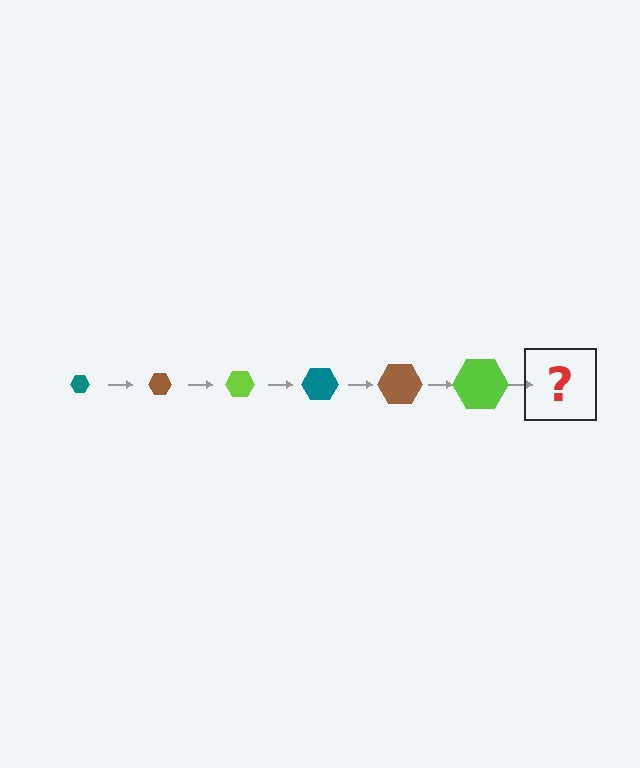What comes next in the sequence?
The next element should be a teal hexagon, larger than the previous one.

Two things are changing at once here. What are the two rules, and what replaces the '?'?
The two rules are that the hexagon grows larger each step and the color cycles through teal, brown, and lime. The '?' should be a teal hexagon, larger than the previous one.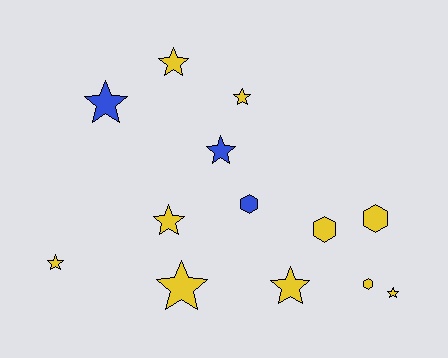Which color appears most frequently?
Yellow, with 10 objects.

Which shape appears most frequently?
Star, with 9 objects.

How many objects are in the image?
There are 13 objects.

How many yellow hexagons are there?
There are 3 yellow hexagons.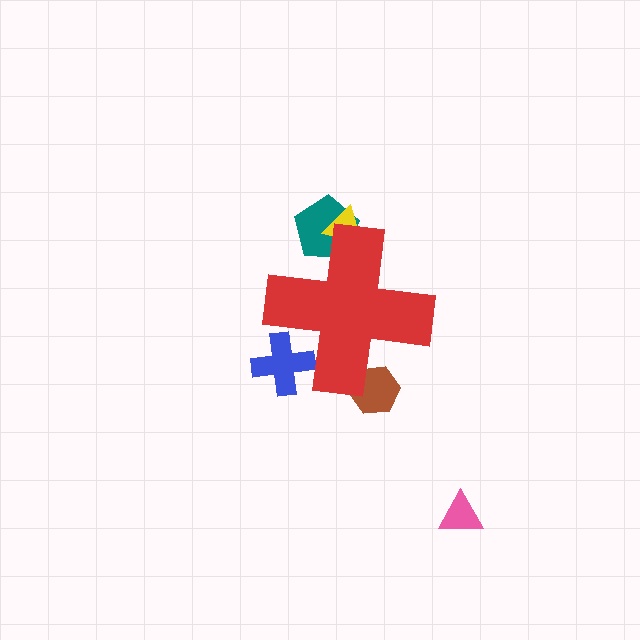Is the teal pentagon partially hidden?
Yes, the teal pentagon is partially hidden behind the red cross.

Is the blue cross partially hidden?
Yes, the blue cross is partially hidden behind the red cross.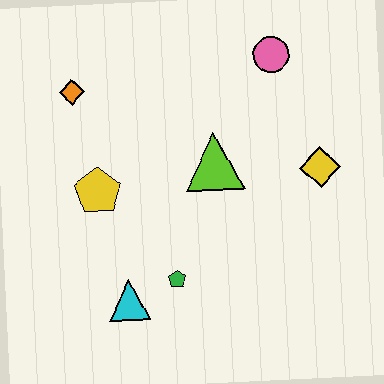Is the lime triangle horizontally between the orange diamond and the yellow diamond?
Yes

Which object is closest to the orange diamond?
The yellow pentagon is closest to the orange diamond.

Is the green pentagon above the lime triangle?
No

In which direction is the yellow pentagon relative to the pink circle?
The yellow pentagon is to the left of the pink circle.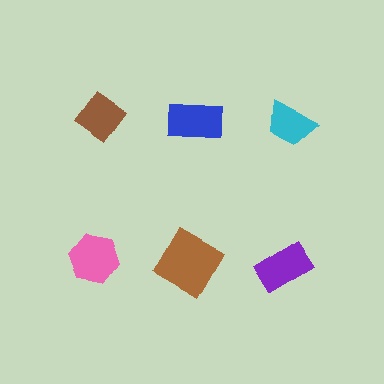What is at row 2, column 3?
A purple rectangle.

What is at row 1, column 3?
A cyan trapezoid.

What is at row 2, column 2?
A brown square.